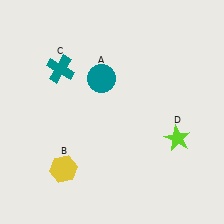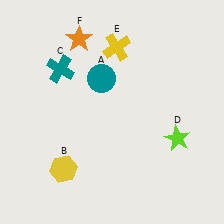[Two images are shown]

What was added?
A yellow cross (E), an orange star (F) were added in Image 2.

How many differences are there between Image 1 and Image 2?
There are 2 differences between the two images.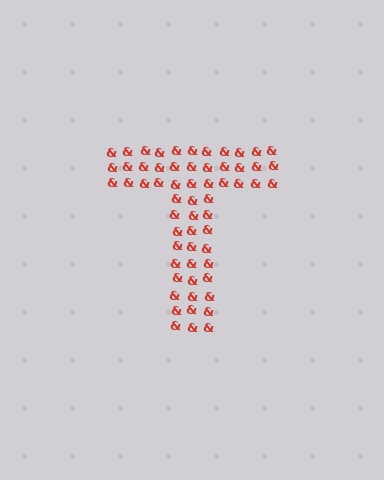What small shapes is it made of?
It is made of small ampersands.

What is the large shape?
The large shape is the letter T.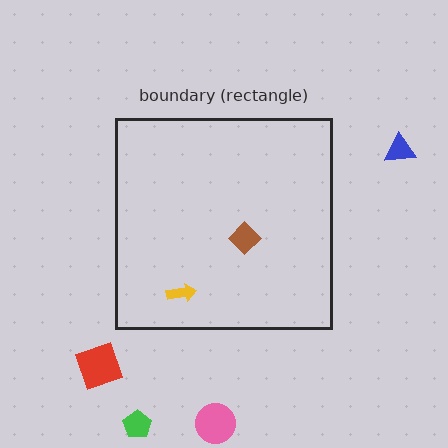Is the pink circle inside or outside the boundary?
Outside.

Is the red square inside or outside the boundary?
Outside.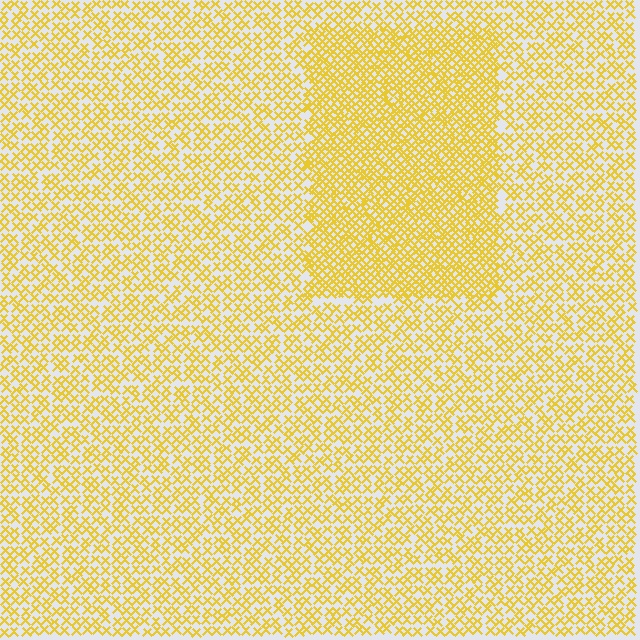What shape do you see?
I see a rectangle.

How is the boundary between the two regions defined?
The boundary is defined by a change in element density (approximately 1.9x ratio). All elements are the same color, size, and shape.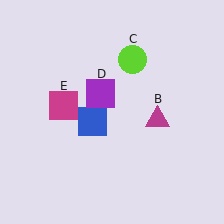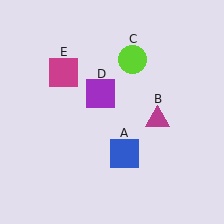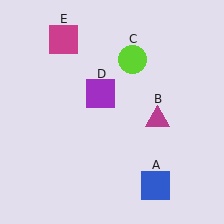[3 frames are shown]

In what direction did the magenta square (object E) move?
The magenta square (object E) moved up.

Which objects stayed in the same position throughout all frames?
Magenta triangle (object B) and lime circle (object C) and purple square (object D) remained stationary.